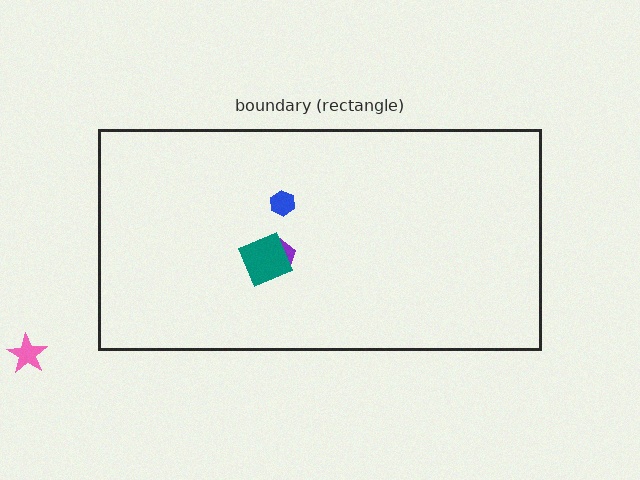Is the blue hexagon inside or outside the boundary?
Inside.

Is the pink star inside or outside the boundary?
Outside.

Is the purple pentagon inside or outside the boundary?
Inside.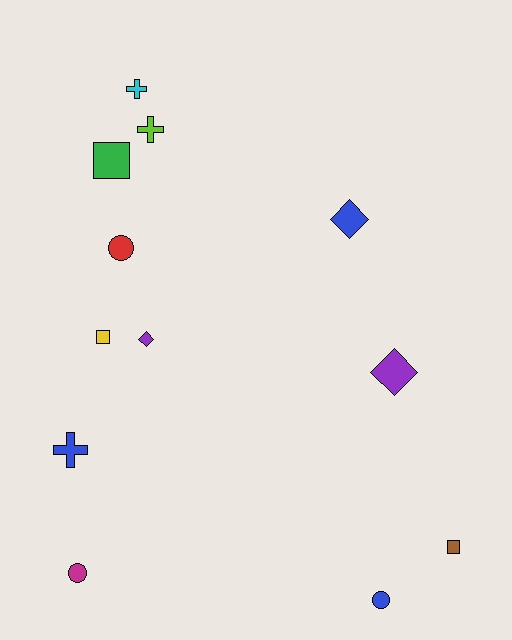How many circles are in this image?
There are 3 circles.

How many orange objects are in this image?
There are no orange objects.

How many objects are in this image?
There are 12 objects.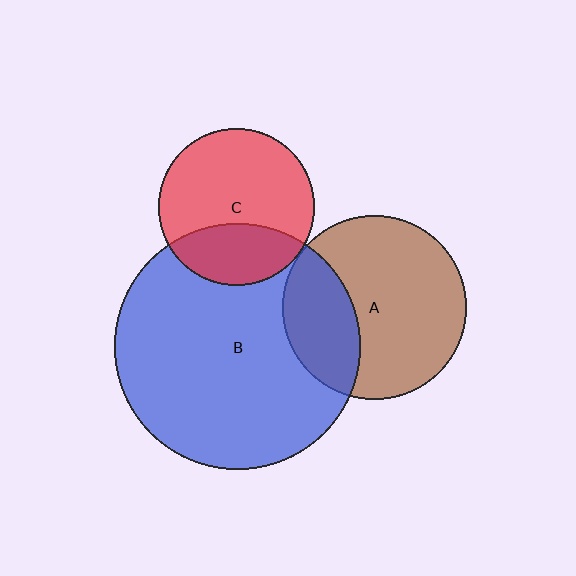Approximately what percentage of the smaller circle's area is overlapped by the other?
Approximately 30%.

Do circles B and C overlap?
Yes.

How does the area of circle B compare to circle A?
Approximately 1.8 times.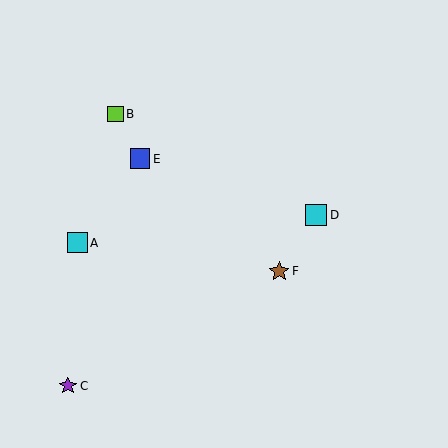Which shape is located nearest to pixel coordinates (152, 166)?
The blue square (labeled E) at (140, 159) is nearest to that location.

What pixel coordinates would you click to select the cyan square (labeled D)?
Click at (316, 215) to select the cyan square D.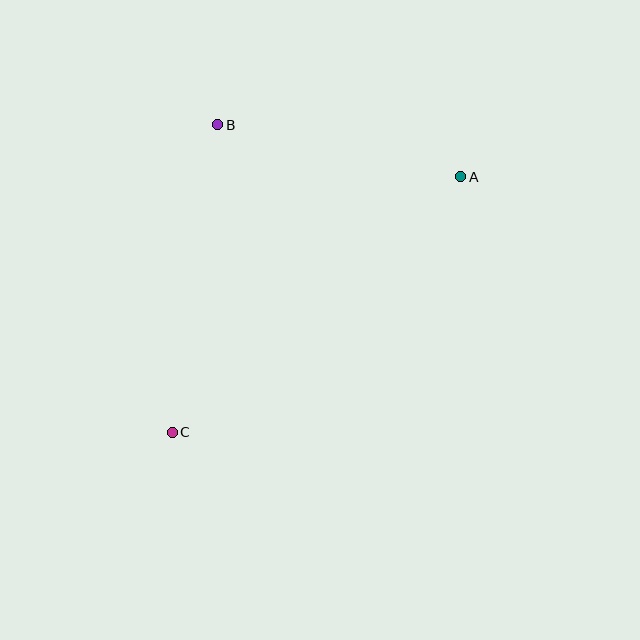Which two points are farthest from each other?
Points A and C are farthest from each other.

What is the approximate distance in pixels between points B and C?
The distance between B and C is approximately 311 pixels.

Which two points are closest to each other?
Points A and B are closest to each other.